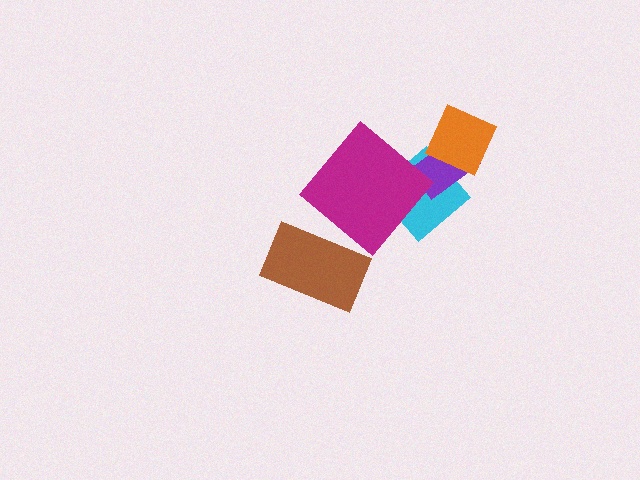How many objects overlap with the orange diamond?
2 objects overlap with the orange diamond.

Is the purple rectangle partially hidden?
Yes, it is partially covered by another shape.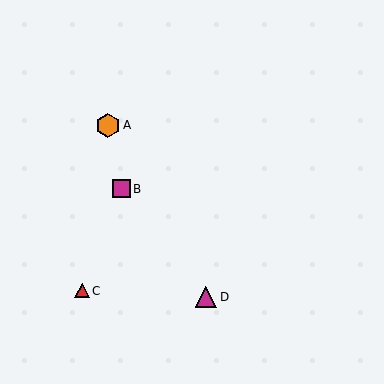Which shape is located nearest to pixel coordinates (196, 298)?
The magenta triangle (labeled D) at (206, 297) is nearest to that location.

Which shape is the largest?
The orange hexagon (labeled A) is the largest.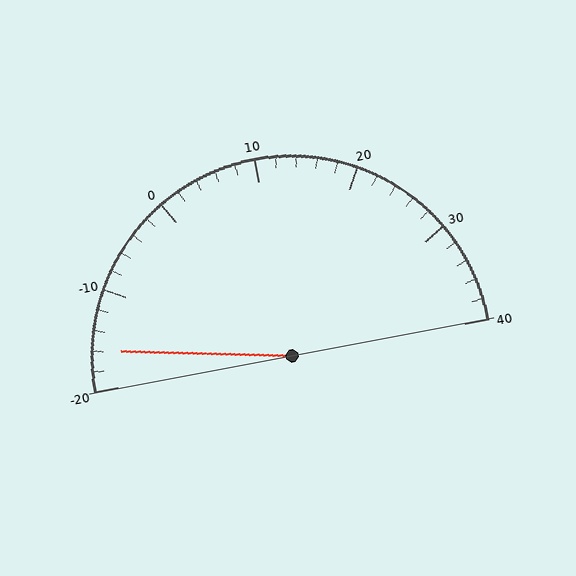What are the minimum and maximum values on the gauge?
The gauge ranges from -20 to 40.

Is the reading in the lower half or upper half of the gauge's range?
The reading is in the lower half of the range (-20 to 40).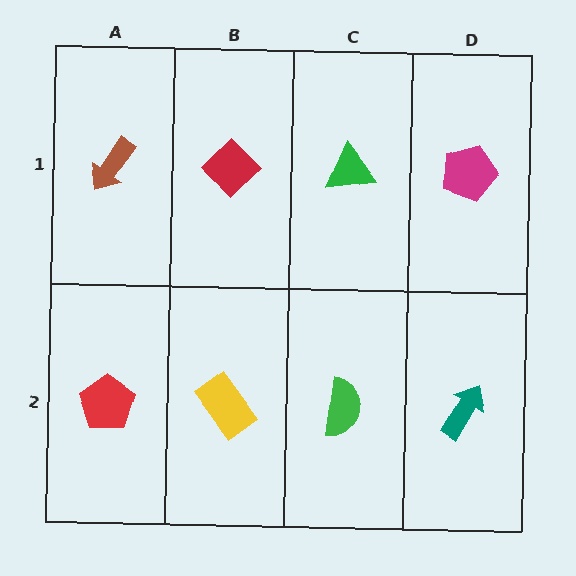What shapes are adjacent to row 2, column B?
A red diamond (row 1, column B), a red pentagon (row 2, column A), a green semicircle (row 2, column C).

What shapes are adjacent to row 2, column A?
A brown arrow (row 1, column A), a yellow rectangle (row 2, column B).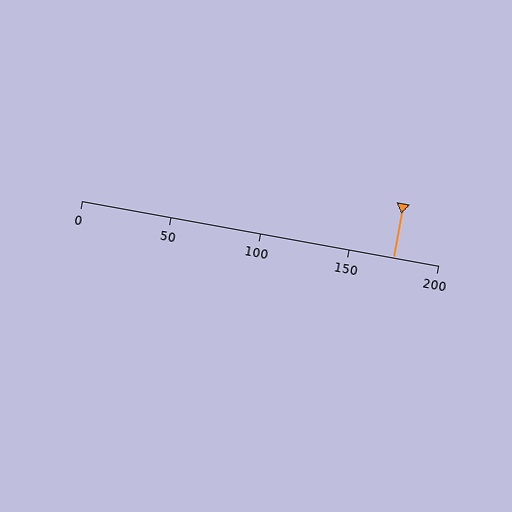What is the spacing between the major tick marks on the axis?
The major ticks are spaced 50 apart.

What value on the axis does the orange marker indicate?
The marker indicates approximately 175.